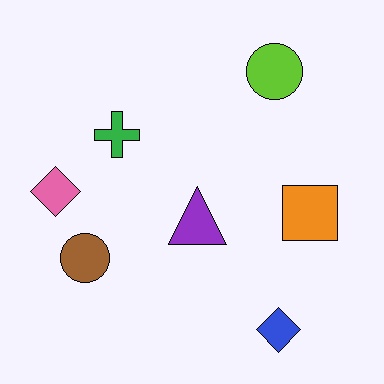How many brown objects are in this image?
There is 1 brown object.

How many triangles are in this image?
There is 1 triangle.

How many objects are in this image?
There are 7 objects.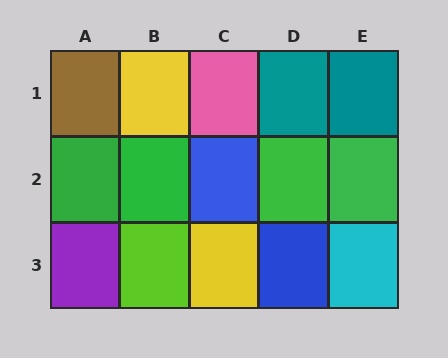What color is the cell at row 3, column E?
Cyan.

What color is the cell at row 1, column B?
Yellow.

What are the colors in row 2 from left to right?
Green, green, blue, green, green.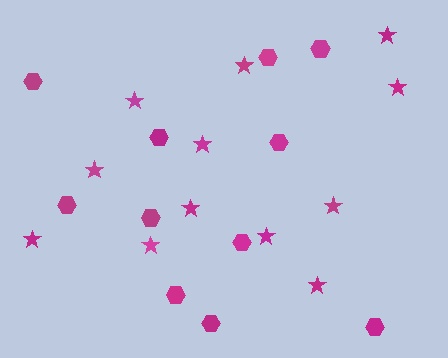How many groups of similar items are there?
There are 2 groups: one group of hexagons (11) and one group of stars (12).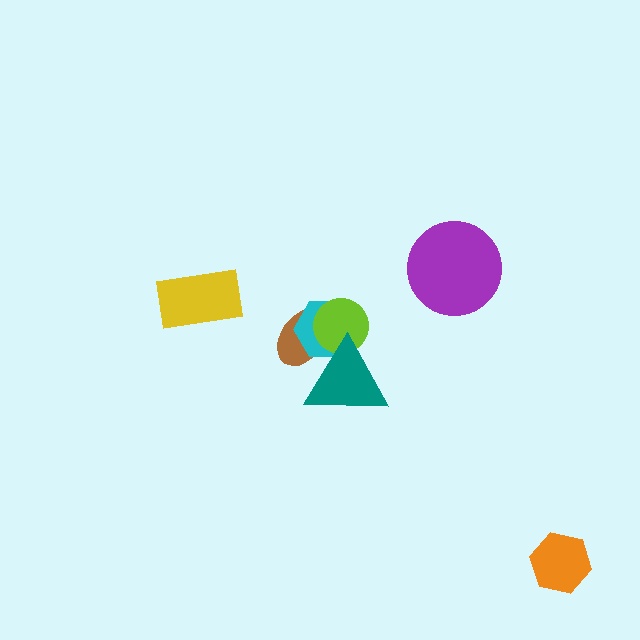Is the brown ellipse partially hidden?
Yes, it is partially covered by another shape.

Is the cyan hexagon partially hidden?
Yes, it is partially covered by another shape.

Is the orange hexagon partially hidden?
No, no other shape covers it.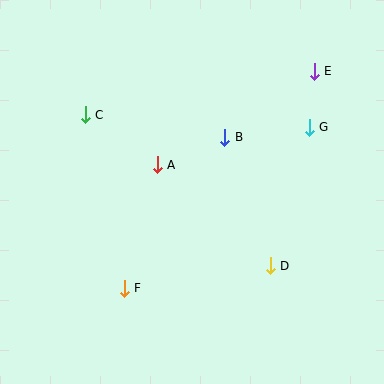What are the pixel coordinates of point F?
Point F is at (124, 288).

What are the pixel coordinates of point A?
Point A is at (157, 165).